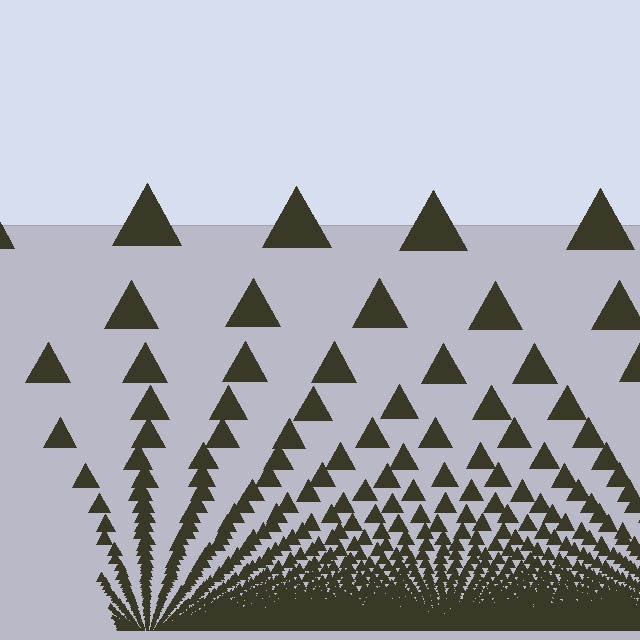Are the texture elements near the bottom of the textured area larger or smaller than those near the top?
Smaller. The gradient is inverted — elements near the bottom are smaller and denser.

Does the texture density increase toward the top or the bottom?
Density increases toward the bottom.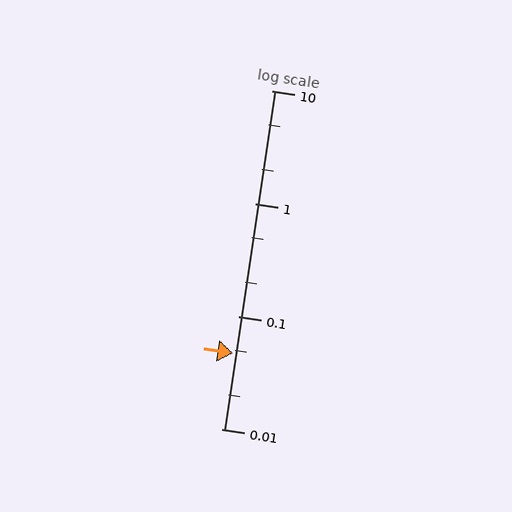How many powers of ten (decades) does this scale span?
The scale spans 3 decades, from 0.01 to 10.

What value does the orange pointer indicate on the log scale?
The pointer indicates approximately 0.047.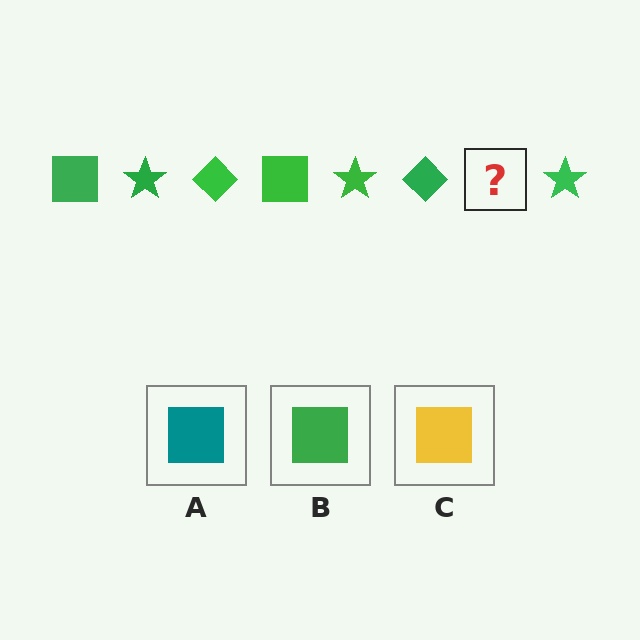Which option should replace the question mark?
Option B.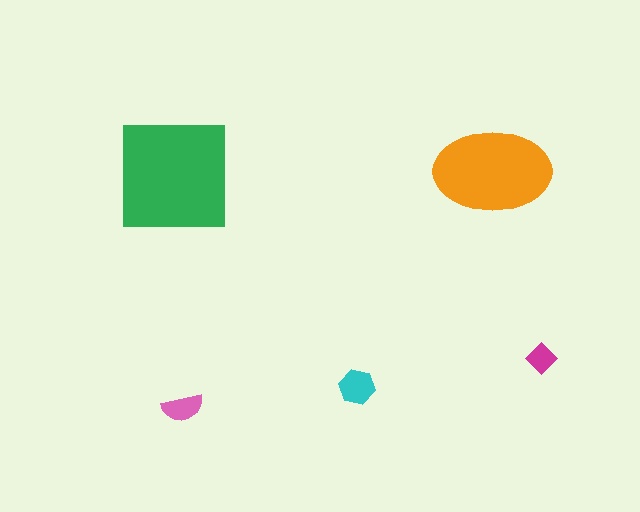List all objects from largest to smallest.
The green square, the orange ellipse, the cyan hexagon, the pink semicircle, the magenta diamond.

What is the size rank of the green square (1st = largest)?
1st.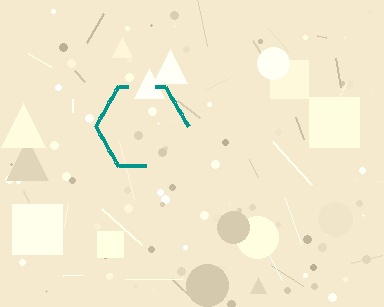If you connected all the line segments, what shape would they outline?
They would outline a hexagon.